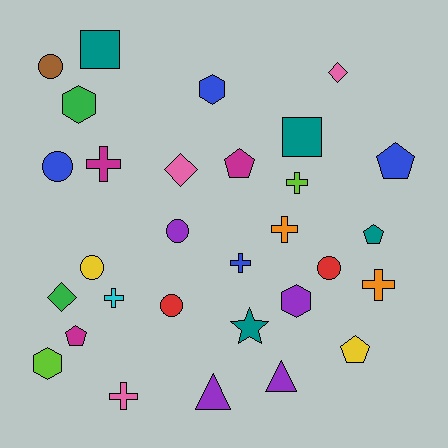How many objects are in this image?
There are 30 objects.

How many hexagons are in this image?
There are 4 hexagons.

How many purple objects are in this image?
There are 4 purple objects.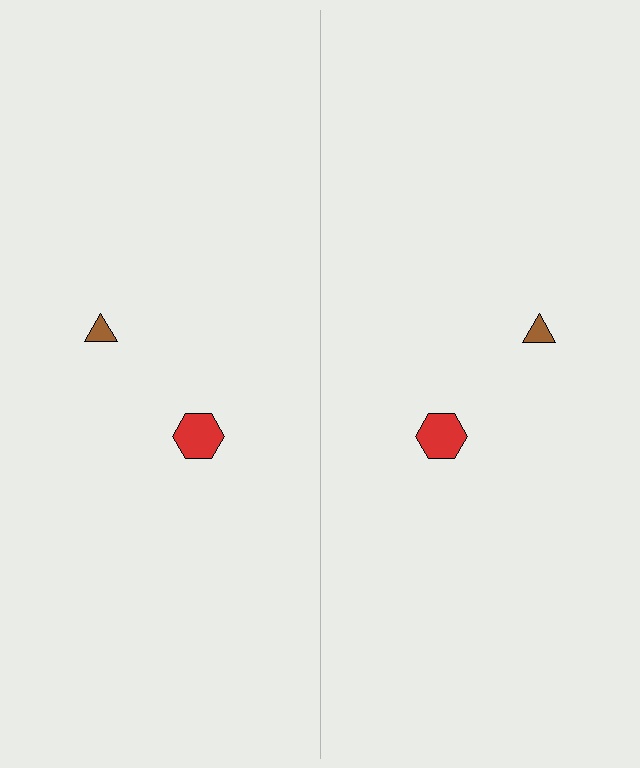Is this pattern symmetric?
Yes, this pattern has bilateral (reflection) symmetry.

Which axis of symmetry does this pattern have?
The pattern has a vertical axis of symmetry running through the center of the image.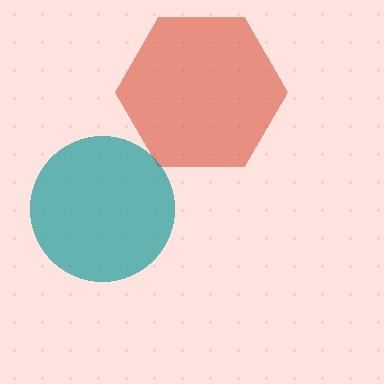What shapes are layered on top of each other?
The layered shapes are: a red hexagon, a teal circle.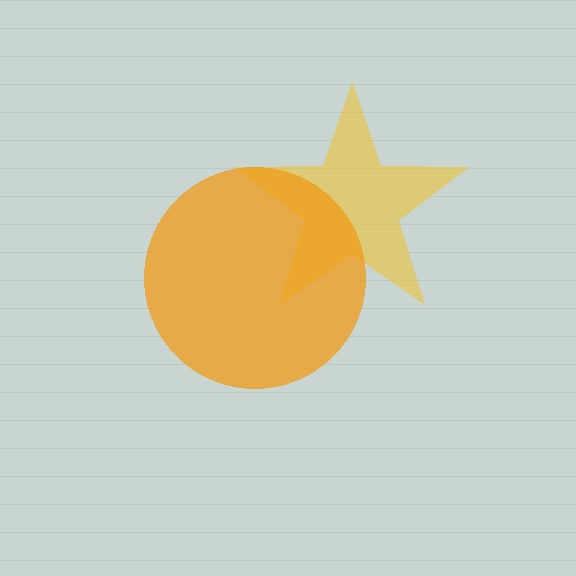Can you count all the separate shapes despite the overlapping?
Yes, there are 2 separate shapes.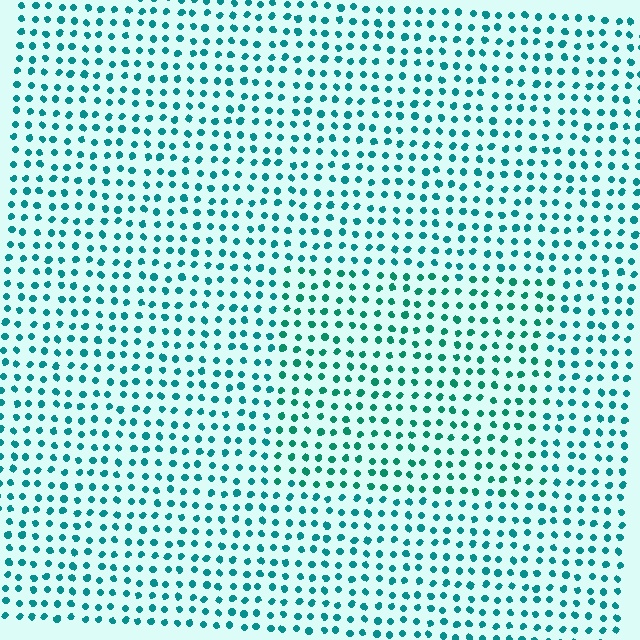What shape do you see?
I see a rectangle.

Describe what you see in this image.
The image is filled with small teal elements in a uniform arrangement. A rectangle-shaped region is visible where the elements are tinted to a slightly different hue, forming a subtle color boundary.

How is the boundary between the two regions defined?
The boundary is defined purely by a slight shift in hue (about 19 degrees). Spacing, size, and orientation are identical on both sides.